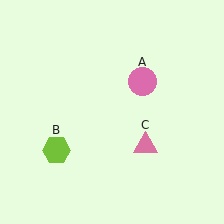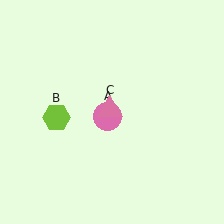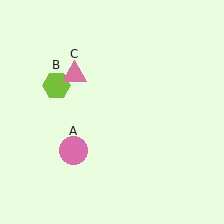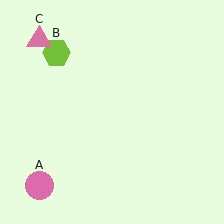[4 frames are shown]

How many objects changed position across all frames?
3 objects changed position: pink circle (object A), lime hexagon (object B), pink triangle (object C).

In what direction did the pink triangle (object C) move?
The pink triangle (object C) moved up and to the left.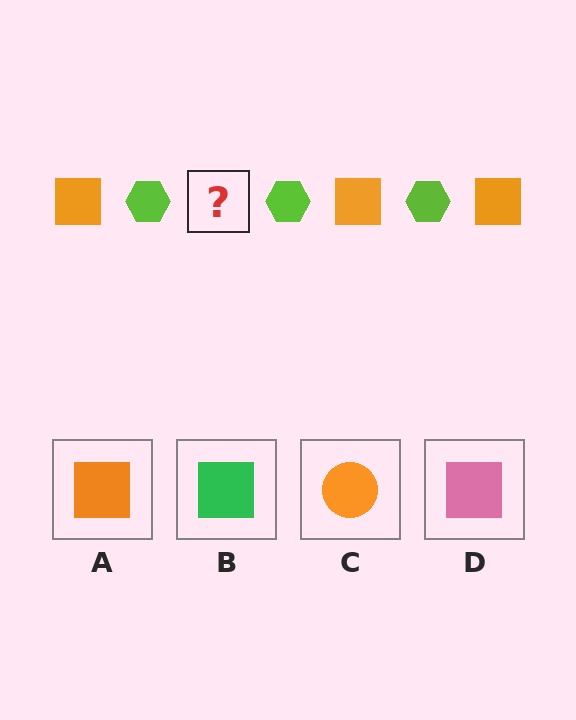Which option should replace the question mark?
Option A.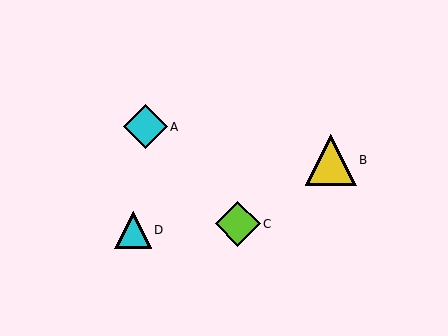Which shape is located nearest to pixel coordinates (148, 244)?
The cyan triangle (labeled D) at (133, 230) is nearest to that location.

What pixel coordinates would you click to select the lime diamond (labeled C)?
Click at (238, 224) to select the lime diamond C.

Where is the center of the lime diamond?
The center of the lime diamond is at (238, 224).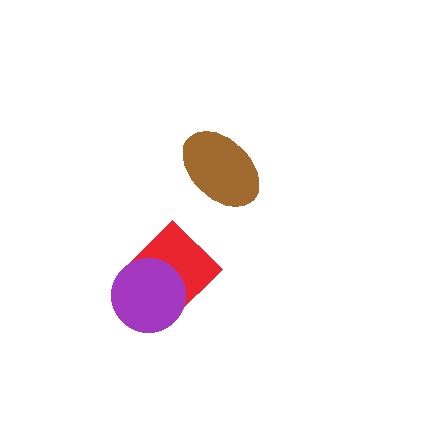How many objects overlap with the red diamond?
1 object overlaps with the red diamond.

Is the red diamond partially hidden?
Yes, it is partially covered by another shape.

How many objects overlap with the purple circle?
1 object overlaps with the purple circle.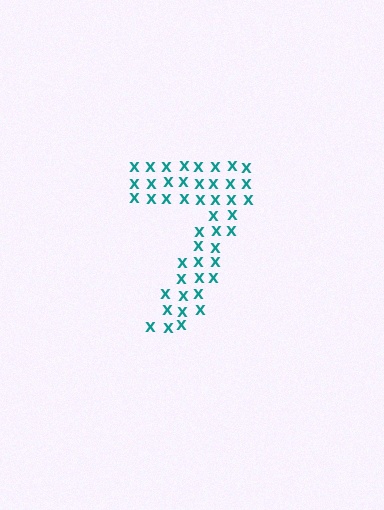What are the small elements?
The small elements are letter X's.